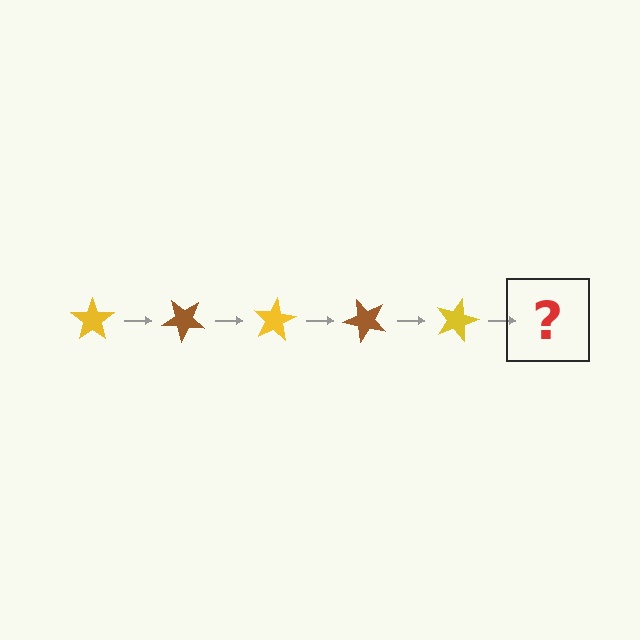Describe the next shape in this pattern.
It should be a brown star, rotated 200 degrees from the start.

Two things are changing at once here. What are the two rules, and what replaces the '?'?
The two rules are that it rotates 40 degrees each step and the color cycles through yellow and brown. The '?' should be a brown star, rotated 200 degrees from the start.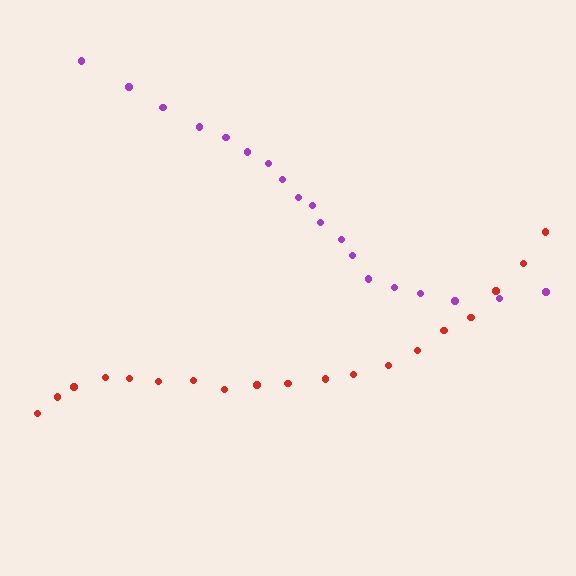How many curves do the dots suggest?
There are 2 distinct paths.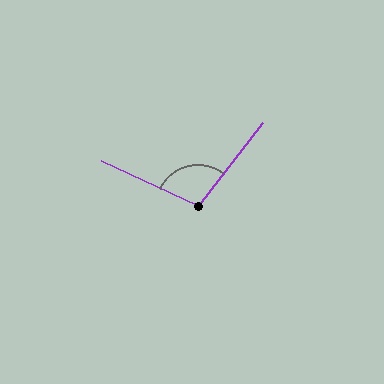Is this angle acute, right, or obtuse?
It is obtuse.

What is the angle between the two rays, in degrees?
Approximately 103 degrees.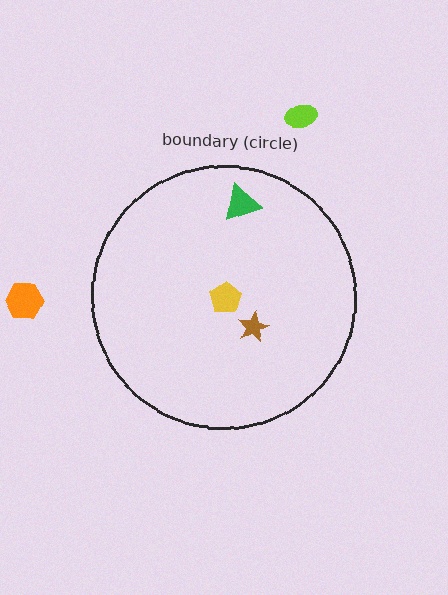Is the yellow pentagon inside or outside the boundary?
Inside.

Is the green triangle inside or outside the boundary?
Inside.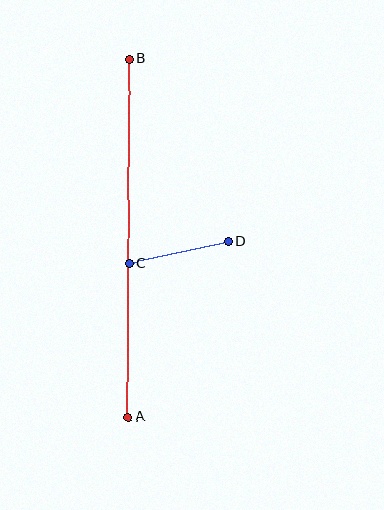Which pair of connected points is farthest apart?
Points A and B are farthest apart.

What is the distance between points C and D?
The distance is approximately 101 pixels.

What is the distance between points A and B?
The distance is approximately 358 pixels.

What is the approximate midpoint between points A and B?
The midpoint is at approximately (129, 238) pixels.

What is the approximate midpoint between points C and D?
The midpoint is at approximately (179, 252) pixels.